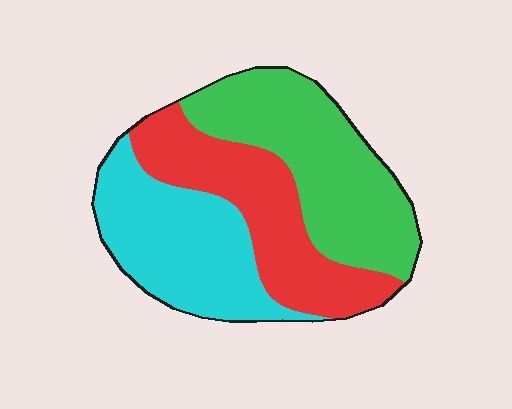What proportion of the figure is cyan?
Cyan takes up about one third (1/3) of the figure.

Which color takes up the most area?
Green, at roughly 35%.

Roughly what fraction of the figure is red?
Red covers 31% of the figure.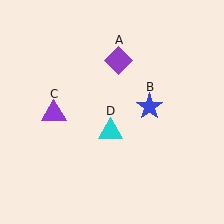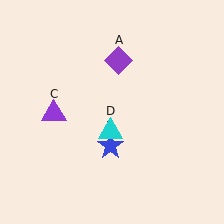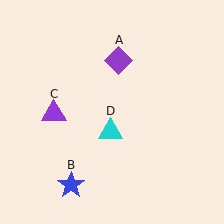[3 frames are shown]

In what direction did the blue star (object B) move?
The blue star (object B) moved down and to the left.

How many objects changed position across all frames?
1 object changed position: blue star (object B).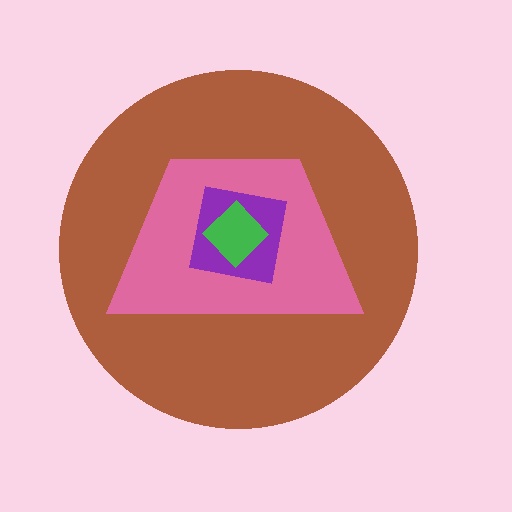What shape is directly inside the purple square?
The green diamond.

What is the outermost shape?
The brown circle.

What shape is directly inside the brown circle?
The pink trapezoid.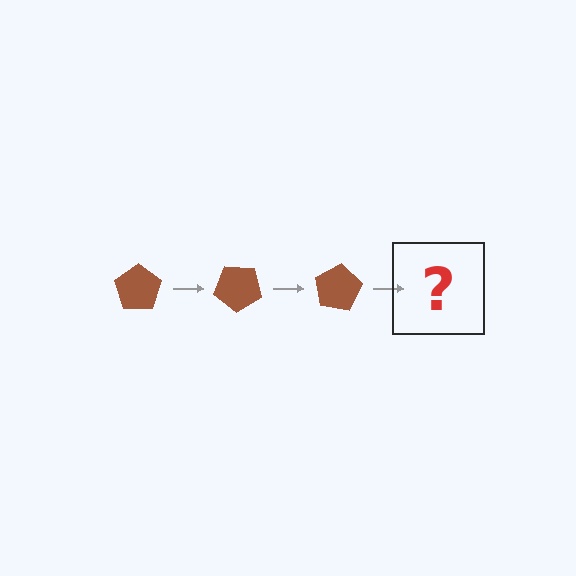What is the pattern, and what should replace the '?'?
The pattern is that the pentagon rotates 40 degrees each step. The '?' should be a brown pentagon rotated 120 degrees.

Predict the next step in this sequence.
The next step is a brown pentagon rotated 120 degrees.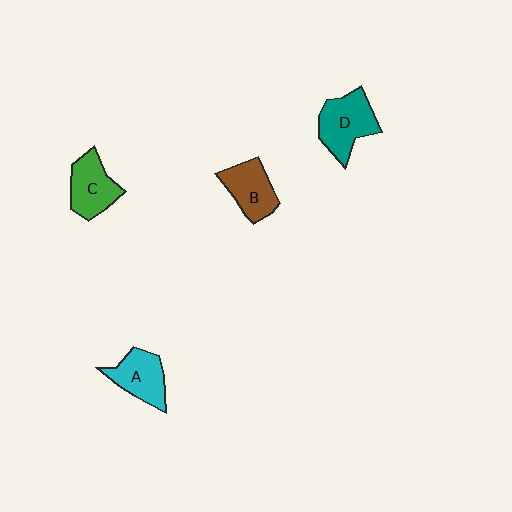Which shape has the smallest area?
Shape B (brown).